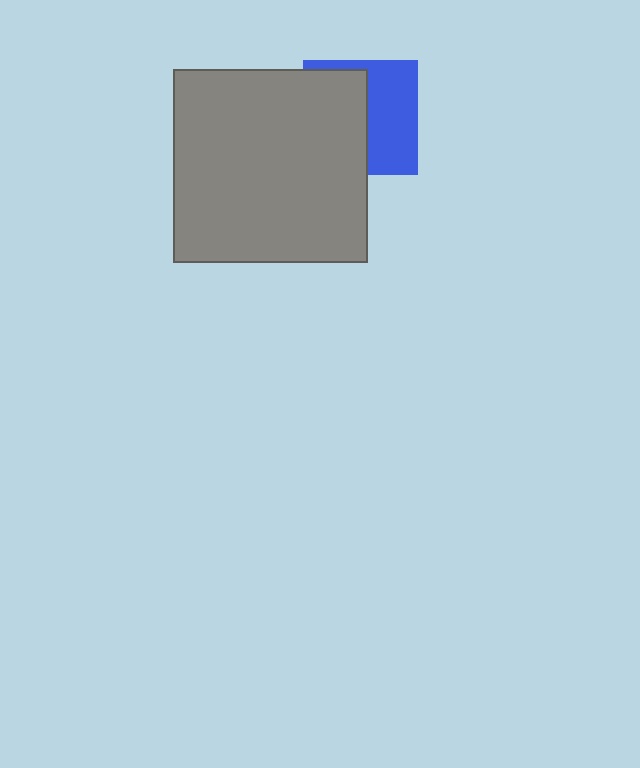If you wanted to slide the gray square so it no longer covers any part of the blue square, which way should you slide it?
Slide it left — that is the most direct way to separate the two shapes.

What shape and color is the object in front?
The object in front is a gray square.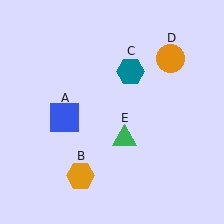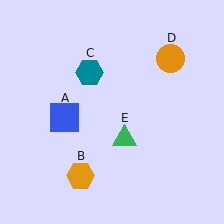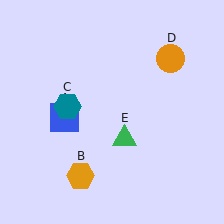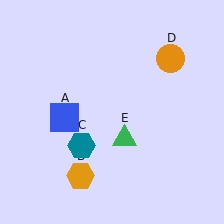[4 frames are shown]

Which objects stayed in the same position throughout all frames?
Blue square (object A) and orange hexagon (object B) and orange circle (object D) and green triangle (object E) remained stationary.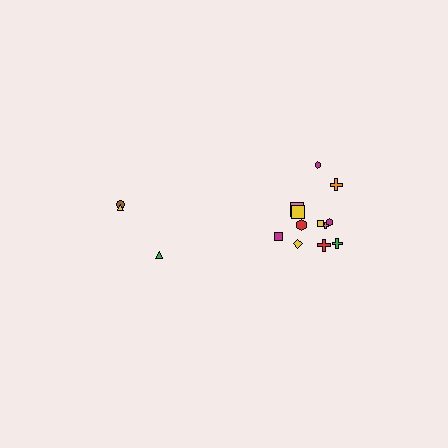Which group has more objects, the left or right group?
The right group.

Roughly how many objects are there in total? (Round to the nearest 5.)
Roughly 15 objects in total.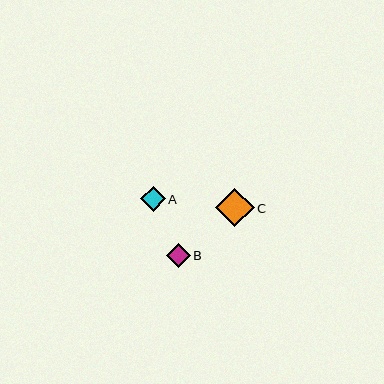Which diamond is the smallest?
Diamond B is the smallest with a size of approximately 24 pixels.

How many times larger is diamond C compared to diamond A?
Diamond C is approximately 1.6 times the size of diamond A.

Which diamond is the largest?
Diamond C is the largest with a size of approximately 38 pixels.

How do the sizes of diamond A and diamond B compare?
Diamond A and diamond B are approximately the same size.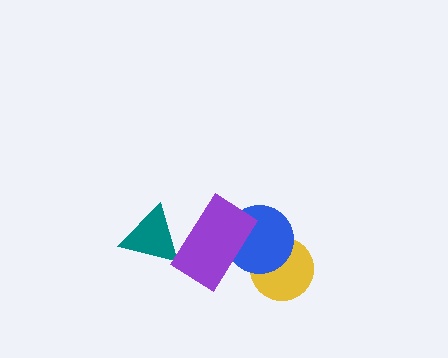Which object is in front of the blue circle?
The purple rectangle is in front of the blue circle.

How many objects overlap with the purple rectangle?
2 objects overlap with the purple rectangle.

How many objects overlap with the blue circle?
2 objects overlap with the blue circle.